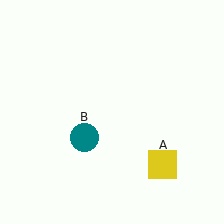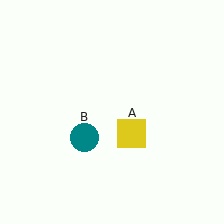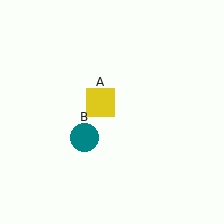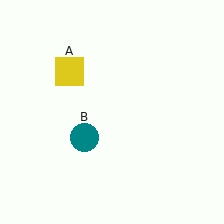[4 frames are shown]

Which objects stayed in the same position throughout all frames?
Teal circle (object B) remained stationary.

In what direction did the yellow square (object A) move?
The yellow square (object A) moved up and to the left.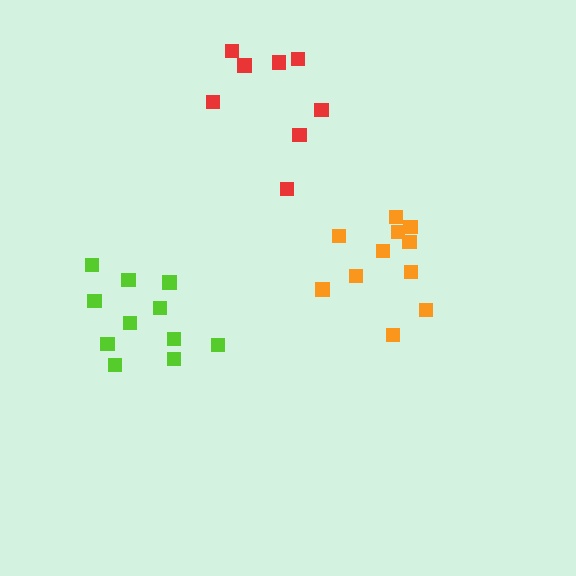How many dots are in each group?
Group 1: 11 dots, Group 2: 8 dots, Group 3: 11 dots (30 total).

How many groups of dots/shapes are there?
There are 3 groups.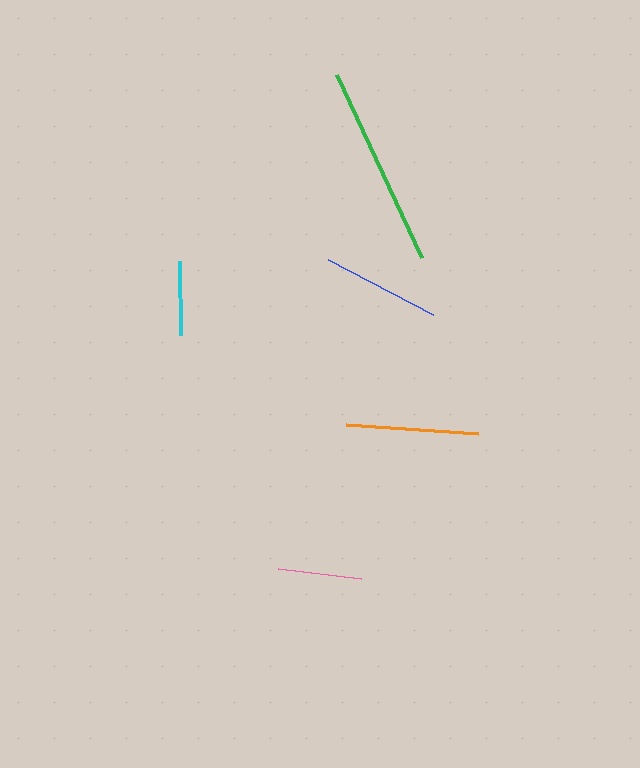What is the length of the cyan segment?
The cyan segment is approximately 74 pixels long.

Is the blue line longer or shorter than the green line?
The green line is longer than the blue line.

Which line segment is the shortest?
The cyan line is the shortest at approximately 74 pixels.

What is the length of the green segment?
The green segment is approximately 201 pixels long.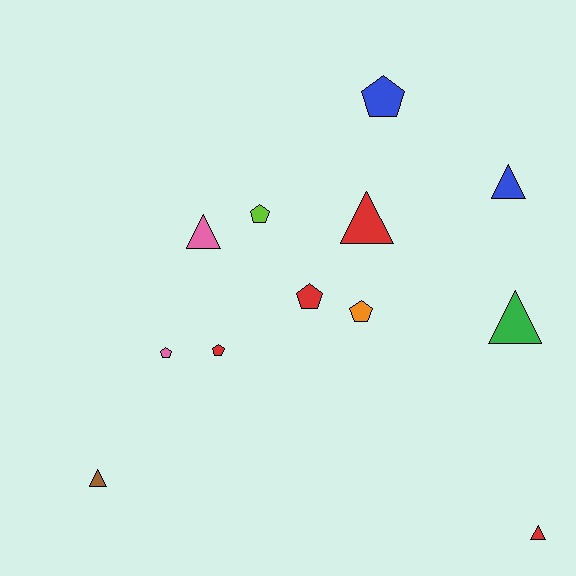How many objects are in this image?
There are 12 objects.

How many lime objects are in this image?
There is 1 lime object.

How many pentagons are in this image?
There are 6 pentagons.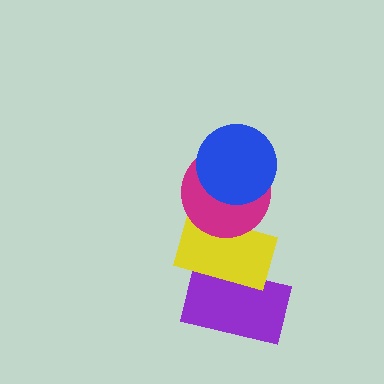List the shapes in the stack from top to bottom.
From top to bottom: the blue circle, the magenta circle, the yellow rectangle, the purple rectangle.